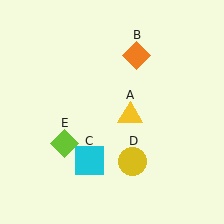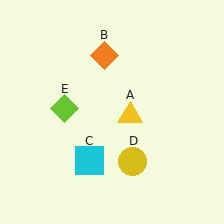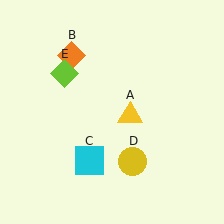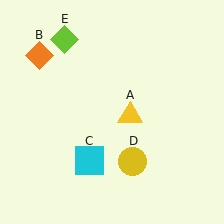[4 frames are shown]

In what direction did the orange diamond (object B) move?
The orange diamond (object B) moved left.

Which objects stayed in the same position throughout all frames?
Yellow triangle (object A) and cyan square (object C) and yellow circle (object D) remained stationary.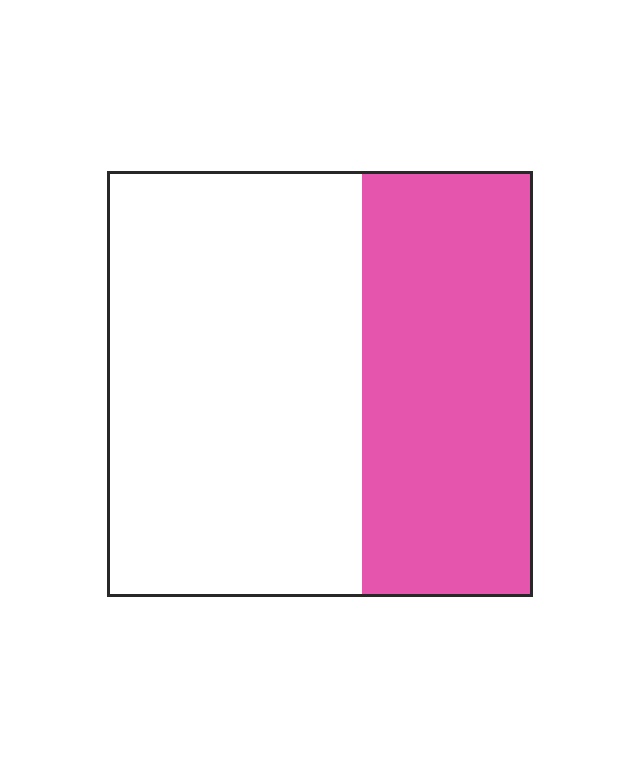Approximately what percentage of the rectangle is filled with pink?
Approximately 40%.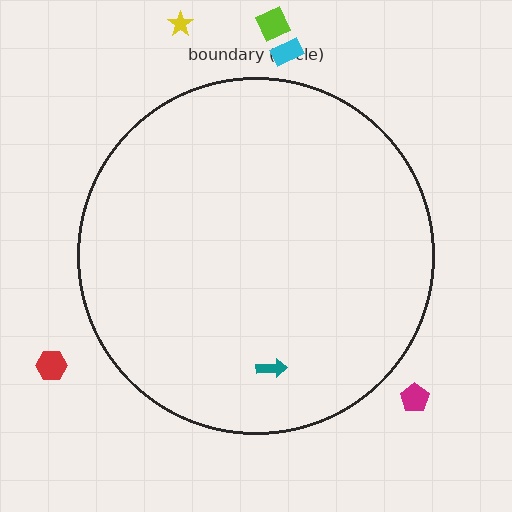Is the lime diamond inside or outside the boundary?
Outside.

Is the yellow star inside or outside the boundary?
Outside.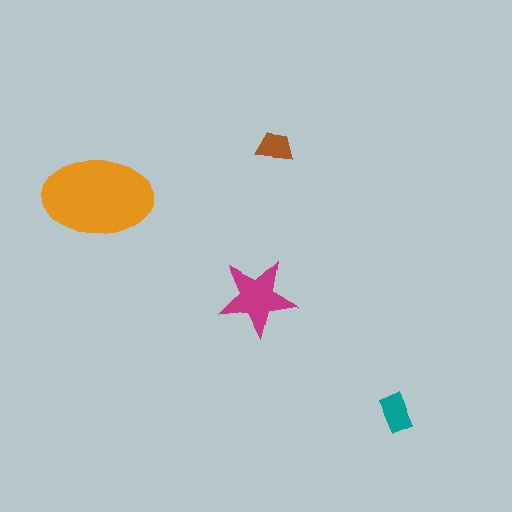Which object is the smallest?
The brown trapezoid.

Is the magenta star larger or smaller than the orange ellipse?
Smaller.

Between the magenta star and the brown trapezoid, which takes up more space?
The magenta star.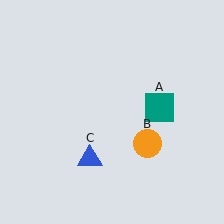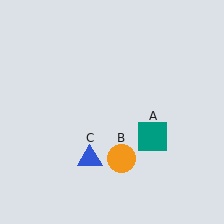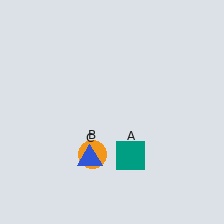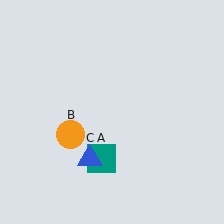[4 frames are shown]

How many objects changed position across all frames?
2 objects changed position: teal square (object A), orange circle (object B).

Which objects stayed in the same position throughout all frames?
Blue triangle (object C) remained stationary.